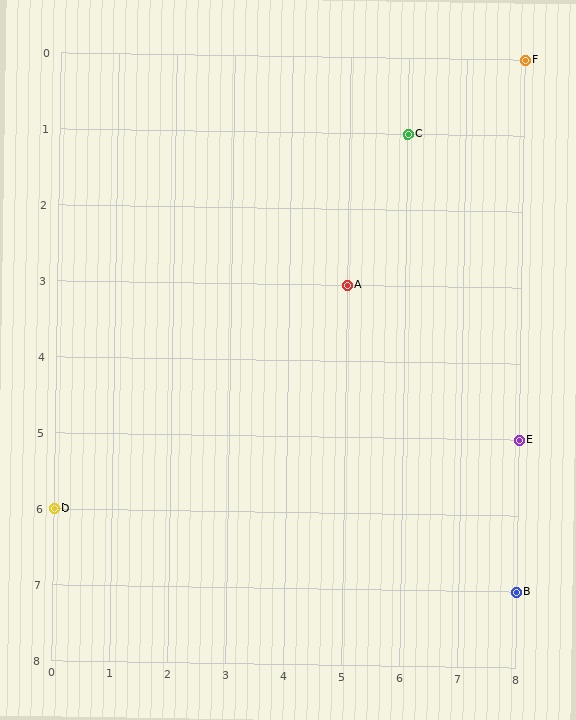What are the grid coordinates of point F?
Point F is at grid coordinates (8, 0).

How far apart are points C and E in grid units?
Points C and E are 2 columns and 4 rows apart (about 4.5 grid units diagonally).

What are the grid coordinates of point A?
Point A is at grid coordinates (5, 3).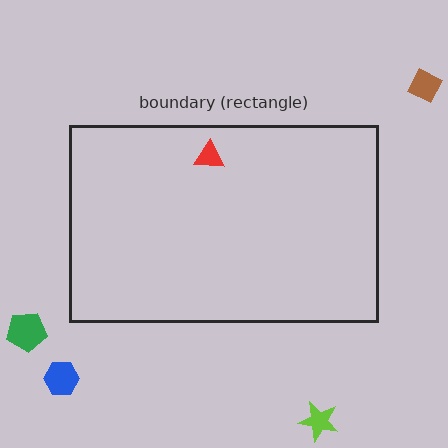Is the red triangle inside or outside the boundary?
Inside.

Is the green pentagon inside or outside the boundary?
Outside.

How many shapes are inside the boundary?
1 inside, 4 outside.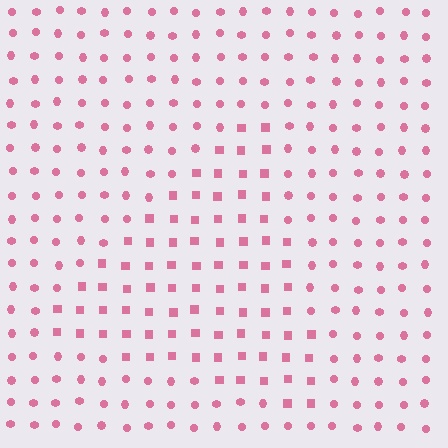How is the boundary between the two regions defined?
The boundary is defined by a change in element shape: squares inside vs. circles outside. All elements share the same color and spacing.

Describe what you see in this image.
The image is filled with small pink elements arranged in a uniform grid. A triangle-shaped region contains squares, while the surrounding area contains circles. The boundary is defined purely by the change in element shape.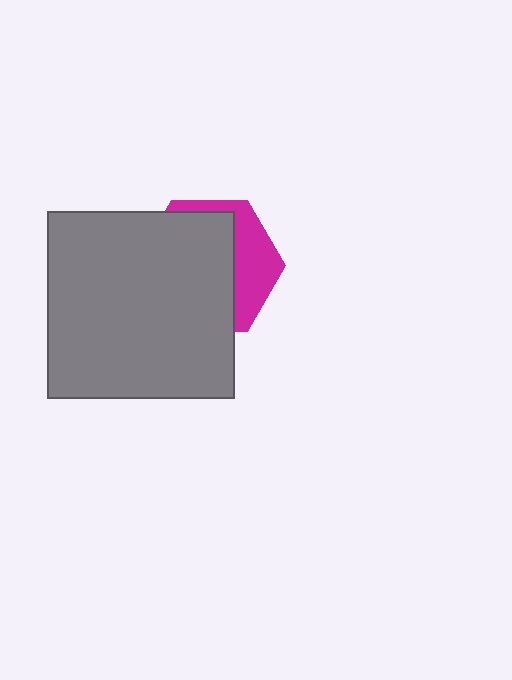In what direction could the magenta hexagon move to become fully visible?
The magenta hexagon could move right. That would shift it out from behind the gray square entirely.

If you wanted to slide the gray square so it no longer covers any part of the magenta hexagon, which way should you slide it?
Slide it left — that is the most direct way to separate the two shapes.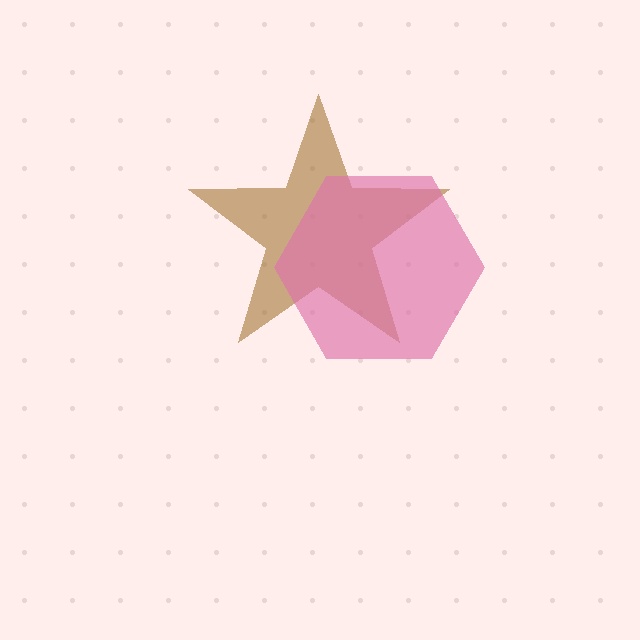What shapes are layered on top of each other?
The layered shapes are: a brown star, a pink hexagon.